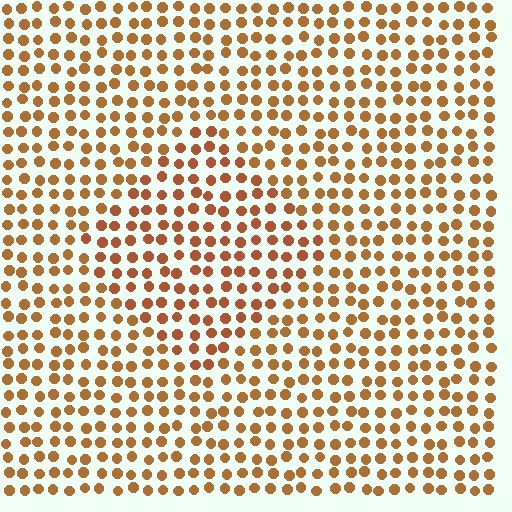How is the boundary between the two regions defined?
The boundary is defined purely by a slight shift in hue (about 14 degrees). Spacing, size, and orientation are identical on both sides.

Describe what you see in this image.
The image is filled with small brown elements in a uniform arrangement. A diamond-shaped region is visible where the elements are tinted to a slightly different hue, forming a subtle color boundary.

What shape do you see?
I see a diamond.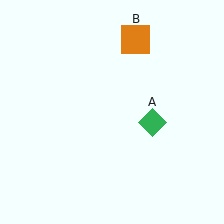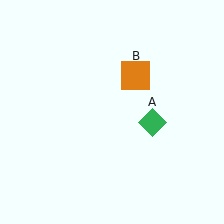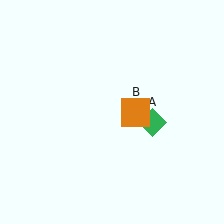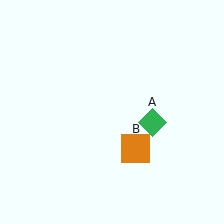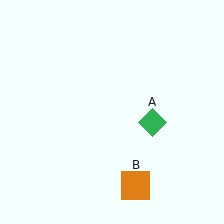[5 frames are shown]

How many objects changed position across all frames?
1 object changed position: orange square (object B).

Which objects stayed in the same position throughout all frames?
Green diamond (object A) remained stationary.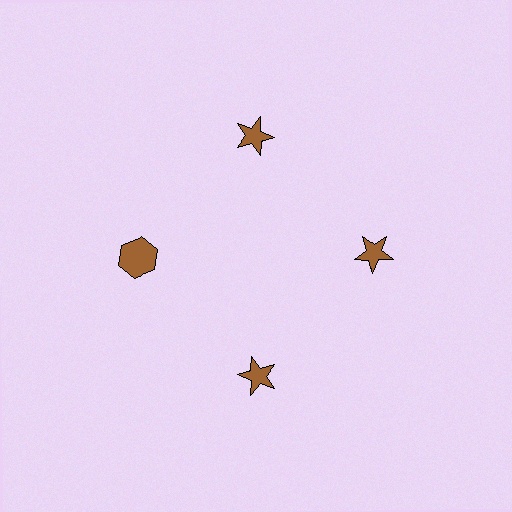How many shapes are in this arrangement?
There are 4 shapes arranged in a ring pattern.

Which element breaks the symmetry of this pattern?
The brown hexagon at roughly the 9 o'clock position breaks the symmetry. All other shapes are brown stars.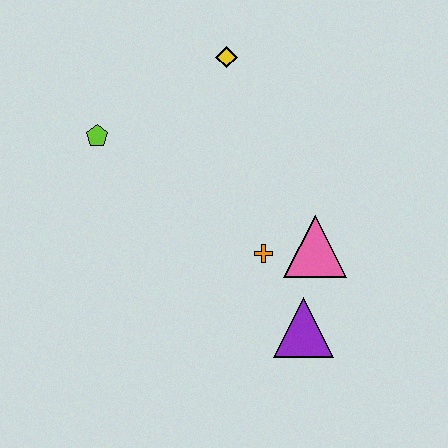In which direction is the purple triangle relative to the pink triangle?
The purple triangle is below the pink triangle.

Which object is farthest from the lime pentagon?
The purple triangle is farthest from the lime pentagon.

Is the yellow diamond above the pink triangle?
Yes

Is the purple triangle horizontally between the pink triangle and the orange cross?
Yes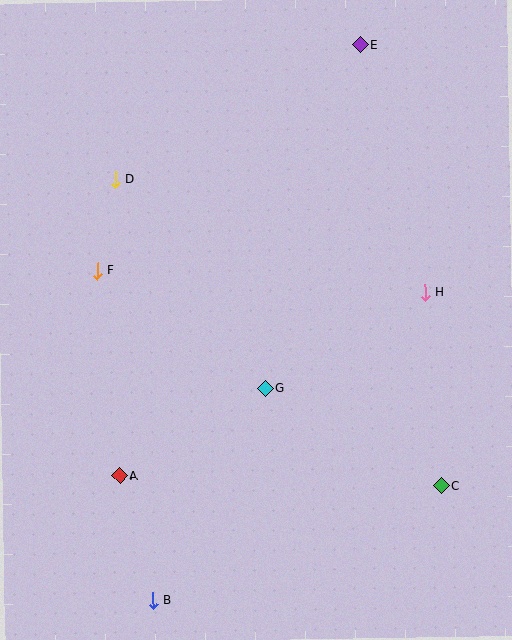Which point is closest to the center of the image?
Point G at (265, 388) is closest to the center.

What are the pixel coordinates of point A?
Point A is at (120, 476).